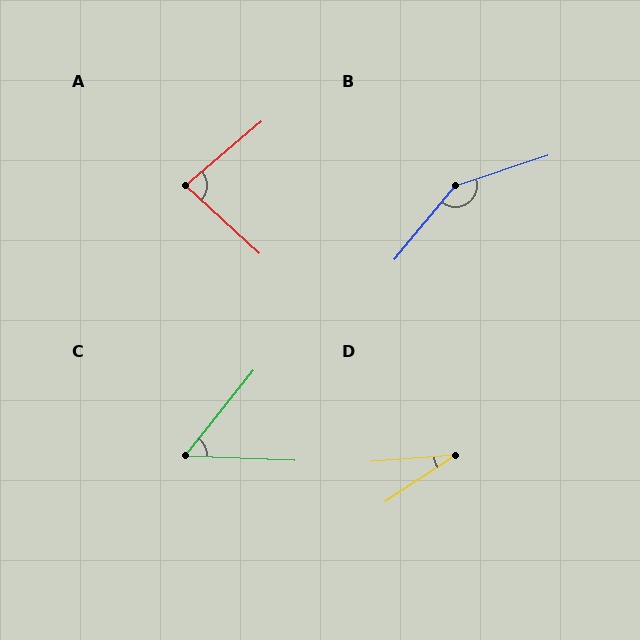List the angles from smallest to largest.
D (29°), C (54°), A (83°), B (148°).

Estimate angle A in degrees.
Approximately 83 degrees.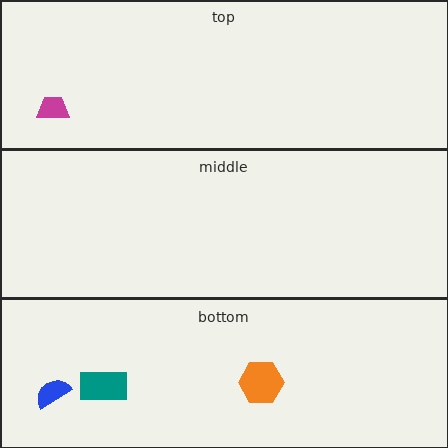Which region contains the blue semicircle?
The bottom region.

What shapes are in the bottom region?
The teal rectangle, the blue semicircle, the orange hexagon.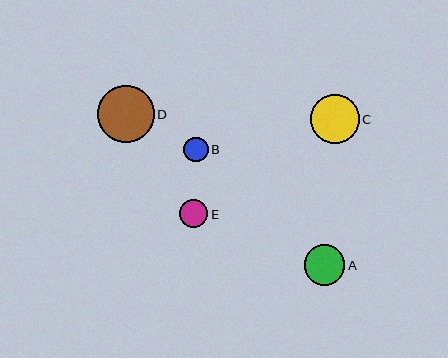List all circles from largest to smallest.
From largest to smallest: D, C, A, E, B.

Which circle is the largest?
Circle D is the largest with a size of approximately 57 pixels.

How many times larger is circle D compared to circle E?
Circle D is approximately 2.0 times the size of circle E.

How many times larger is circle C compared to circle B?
Circle C is approximately 2.0 times the size of circle B.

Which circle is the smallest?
Circle B is the smallest with a size of approximately 25 pixels.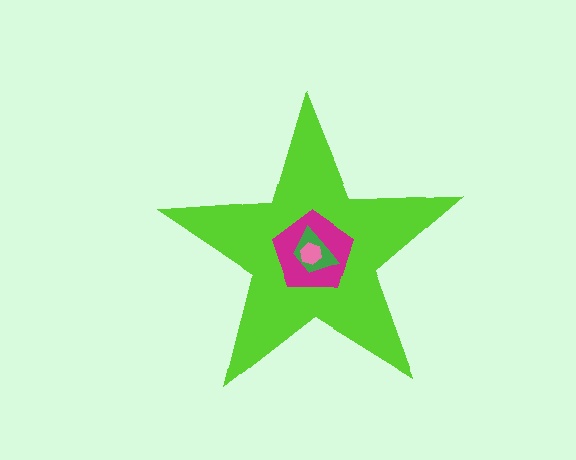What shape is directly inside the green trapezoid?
The pink hexagon.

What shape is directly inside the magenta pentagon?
The green trapezoid.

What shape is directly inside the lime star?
The magenta pentagon.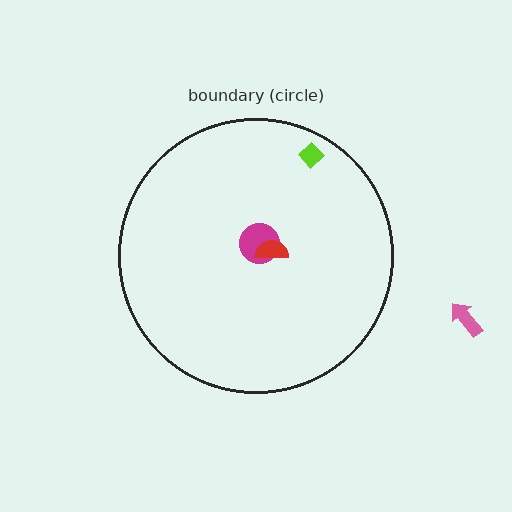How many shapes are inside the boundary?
3 inside, 1 outside.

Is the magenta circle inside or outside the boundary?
Inside.